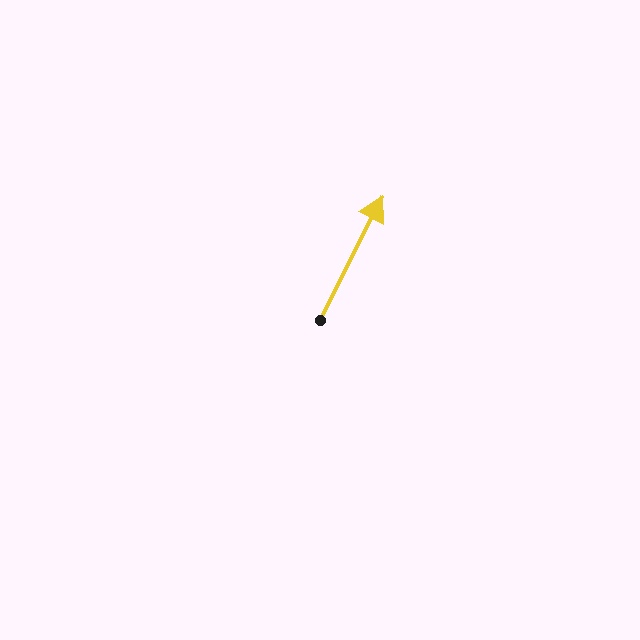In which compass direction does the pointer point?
Northeast.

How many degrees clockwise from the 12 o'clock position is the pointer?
Approximately 27 degrees.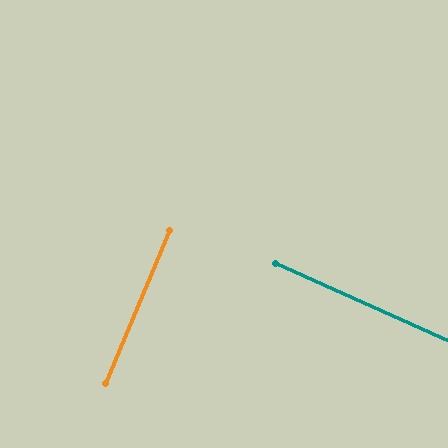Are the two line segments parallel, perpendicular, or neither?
Perpendicular — they meet at approximately 89°.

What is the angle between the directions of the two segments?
Approximately 89 degrees.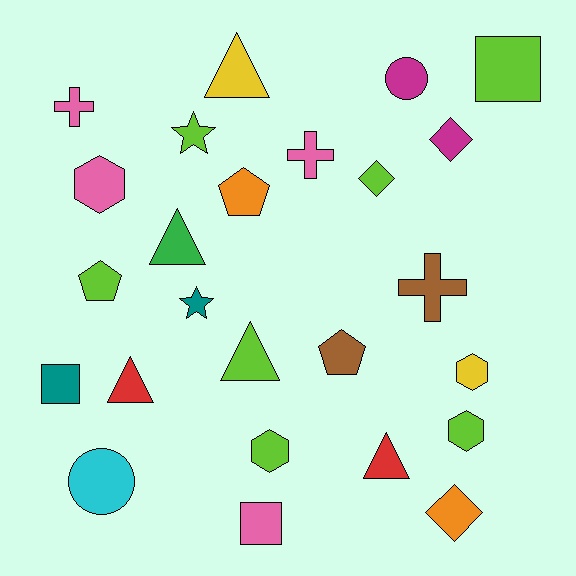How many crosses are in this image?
There are 3 crosses.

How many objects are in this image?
There are 25 objects.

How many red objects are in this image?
There are 2 red objects.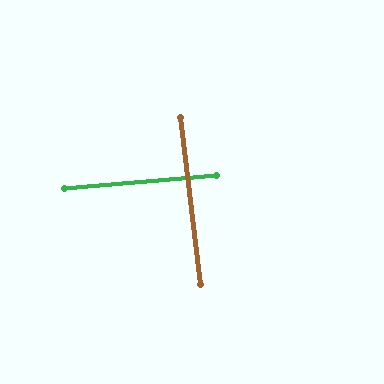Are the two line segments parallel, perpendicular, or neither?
Perpendicular — they meet at approximately 88°.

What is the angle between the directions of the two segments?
Approximately 88 degrees.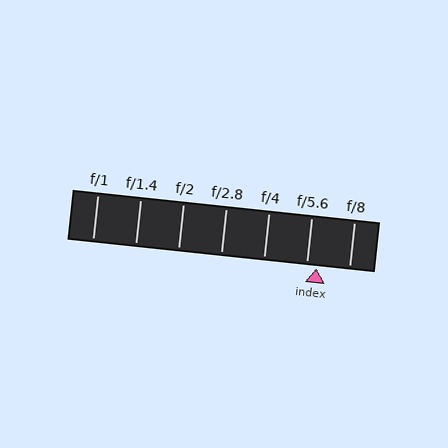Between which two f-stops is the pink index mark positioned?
The index mark is between f/5.6 and f/8.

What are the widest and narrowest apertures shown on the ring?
The widest aperture shown is f/1 and the narrowest is f/8.